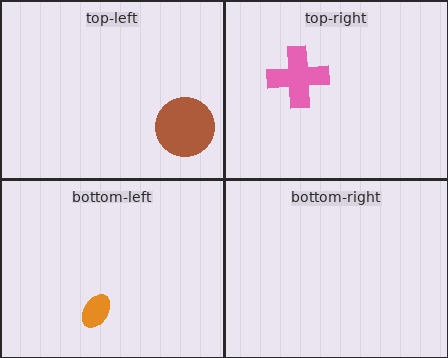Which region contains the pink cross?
The top-right region.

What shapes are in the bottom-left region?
The orange ellipse.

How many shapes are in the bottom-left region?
1.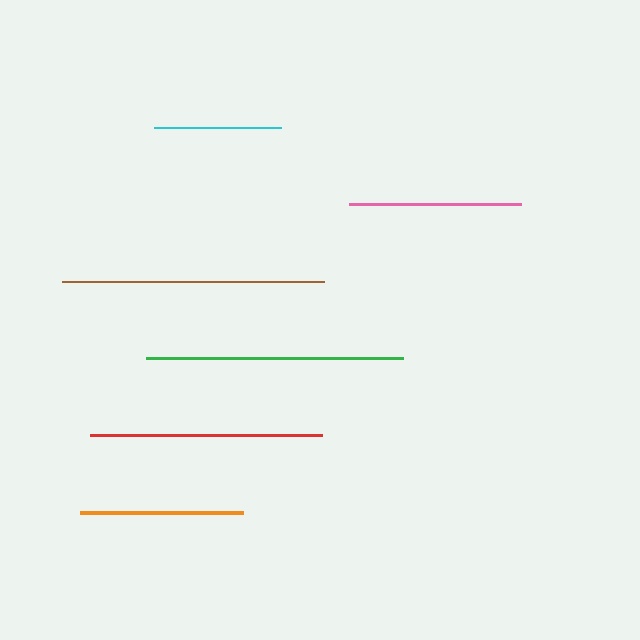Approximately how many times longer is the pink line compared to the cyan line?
The pink line is approximately 1.3 times the length of the cyan line.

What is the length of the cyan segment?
The cyan segment is approximately 127 pixels long.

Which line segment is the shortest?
The cyan line is the shortest at approximately 127 pixels.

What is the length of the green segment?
The green segment is approximately 257 pixels long.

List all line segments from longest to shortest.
From longest to shortest: brown, green, red, pink, orange, cyan.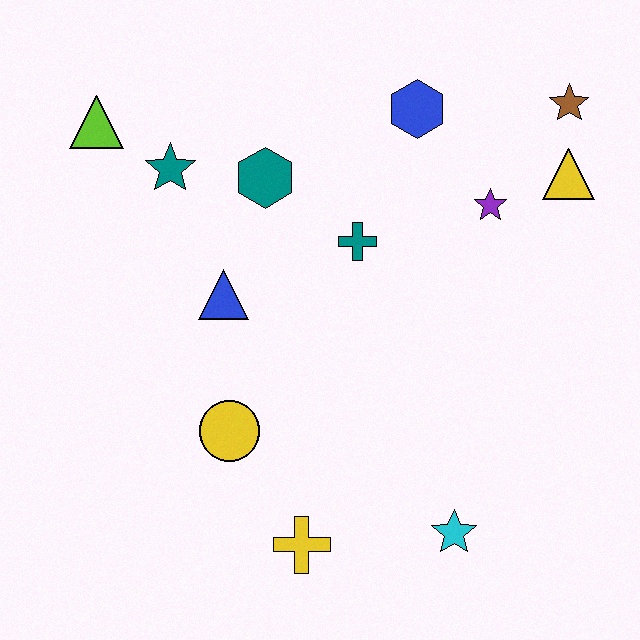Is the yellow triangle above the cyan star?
Yes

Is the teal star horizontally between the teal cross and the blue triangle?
No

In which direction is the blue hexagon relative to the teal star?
The blue hexagon is to the right of the teal star.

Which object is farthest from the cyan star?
The lime triangle is farthest from the cyan star.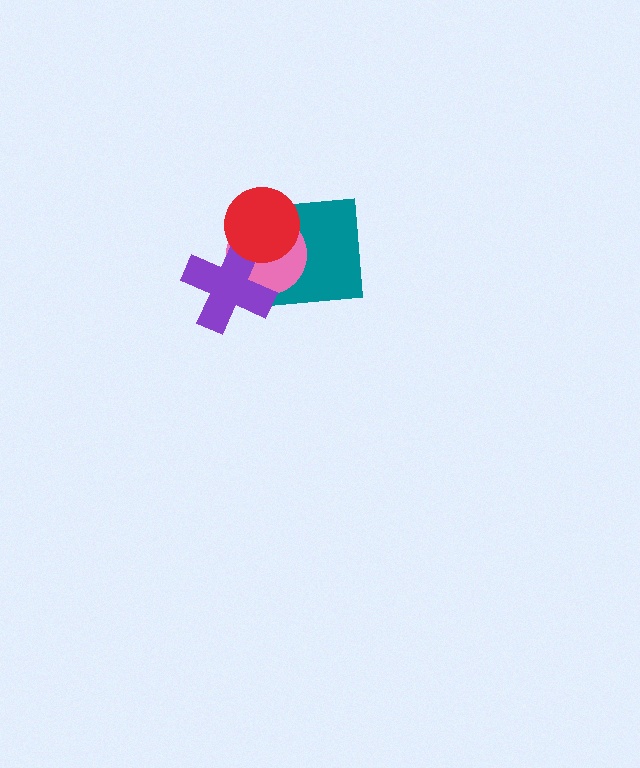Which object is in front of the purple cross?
The red circle is in front of the purple cross.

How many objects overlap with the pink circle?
3 objects overlap with the pink circle.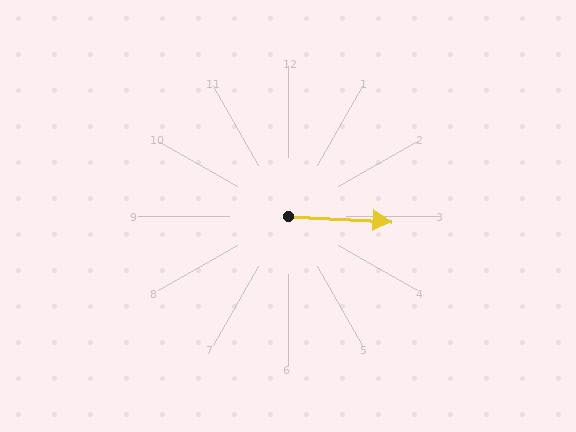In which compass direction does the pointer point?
East.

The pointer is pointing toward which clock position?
Roughly 3 o'clock.